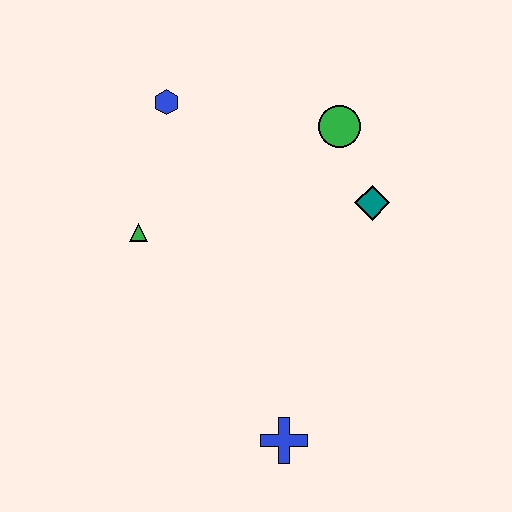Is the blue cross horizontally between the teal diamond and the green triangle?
Yes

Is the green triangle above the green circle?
No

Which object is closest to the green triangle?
The blue hexagon is closest to the green triangle.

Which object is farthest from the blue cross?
The blue hexagon is farthest from the blue cross.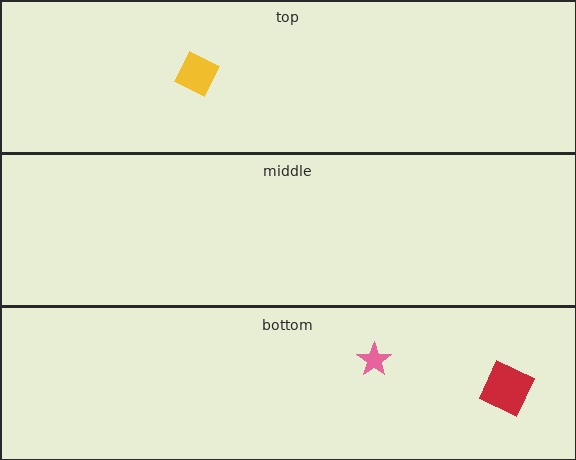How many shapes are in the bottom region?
2.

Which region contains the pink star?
The bottom region.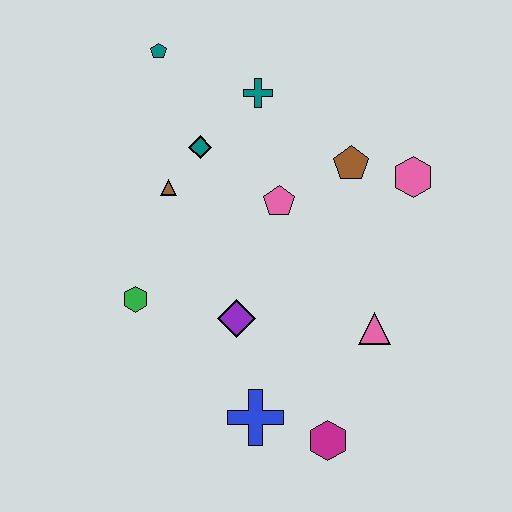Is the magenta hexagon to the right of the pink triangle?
No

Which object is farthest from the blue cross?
The teal pentagon is farthest from the blue cross.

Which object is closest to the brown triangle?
The teal diamond is closest to the brown triangle.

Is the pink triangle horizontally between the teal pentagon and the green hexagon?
No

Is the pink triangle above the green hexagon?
No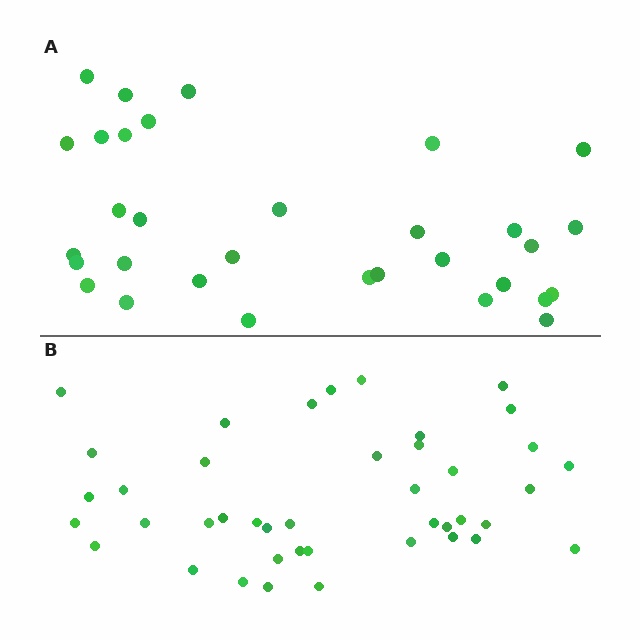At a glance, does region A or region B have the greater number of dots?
Region B (the bottom region) has more dots.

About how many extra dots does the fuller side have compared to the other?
Region B has roughly 10 or so more dots than region A.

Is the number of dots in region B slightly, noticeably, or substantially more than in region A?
Region B has noticeably more, but not dramatically so. The ratio is roughly 1.3 to 1.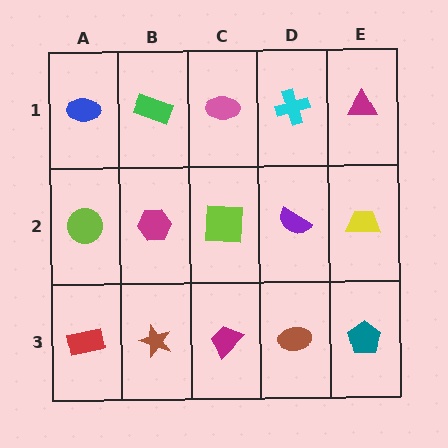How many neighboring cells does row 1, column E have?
2.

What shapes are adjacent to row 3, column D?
A purple semicircle (row 2, column D), a magenta trapezoid (row 3, column C), a teal pentagon (row 3, column E).